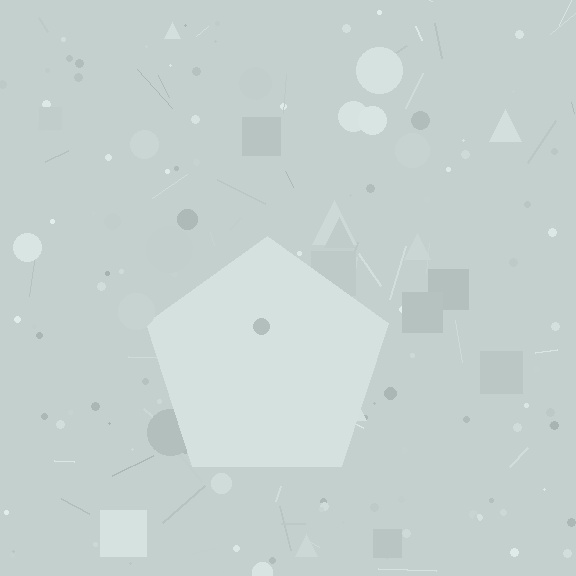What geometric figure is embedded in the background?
A pentagon is embedded in the background.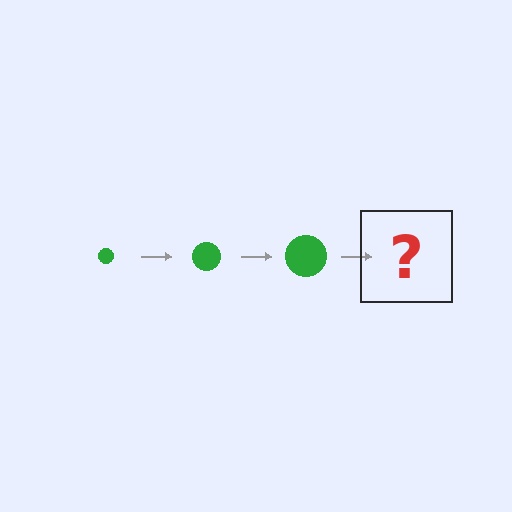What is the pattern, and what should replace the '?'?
The pattern is that the circle gets progressively larger each step. The '?' should be a green circle, larger than the previous one.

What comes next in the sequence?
The next element should be a green circle, larger than the previous one.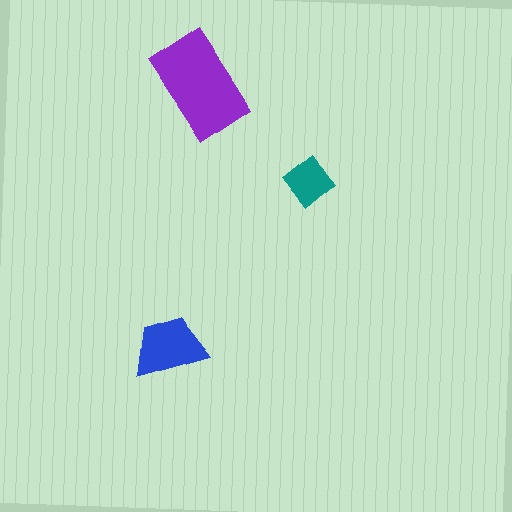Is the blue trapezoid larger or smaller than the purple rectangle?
Smaller.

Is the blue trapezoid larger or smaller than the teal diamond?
Larger.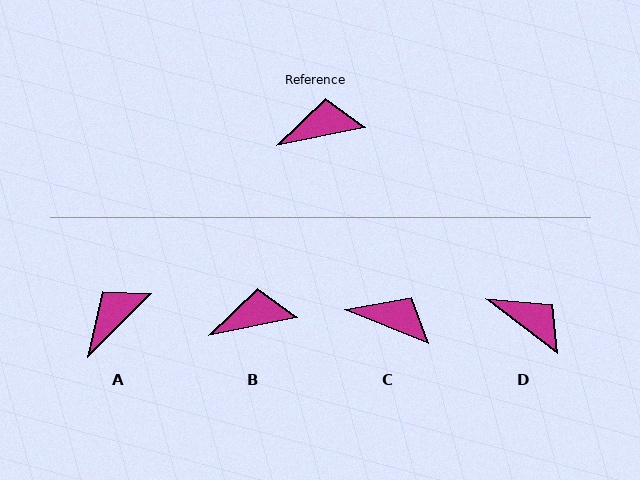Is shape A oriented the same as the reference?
No, it is off by about 33 degrees.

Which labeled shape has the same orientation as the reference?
B.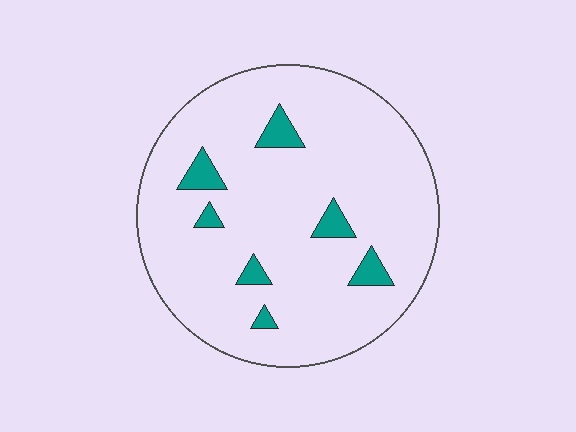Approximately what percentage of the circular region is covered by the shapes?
Approximately 10%.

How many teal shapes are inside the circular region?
7.